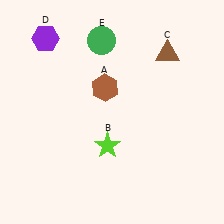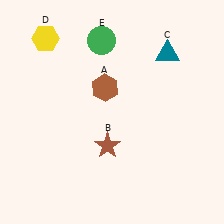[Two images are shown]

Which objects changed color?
B changed from lime to brown. C changed from brown to teal. D changed from purple to yellow.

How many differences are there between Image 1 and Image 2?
There are 3 differences between the two images.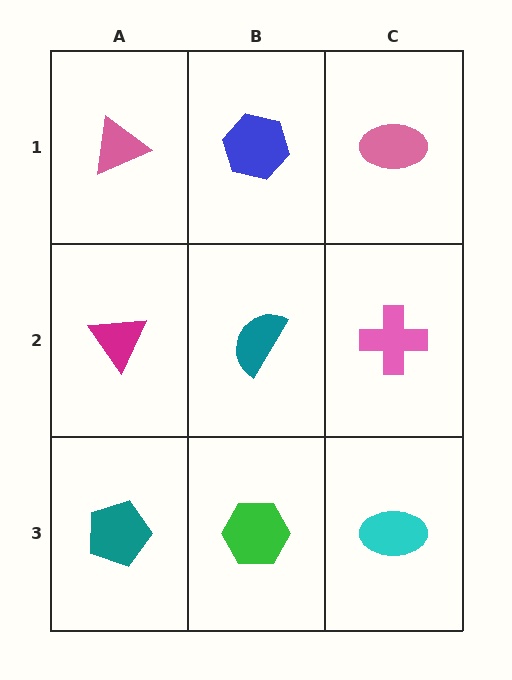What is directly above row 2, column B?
A blue hexagon.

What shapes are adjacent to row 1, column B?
A teal semicircle (row 2, column B), a pink triangle (row 1, column A), a pink ellipse (row 1, column C).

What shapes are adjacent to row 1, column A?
A magenta triangle (row 2, column A), a blue hexagon (row 1, column B).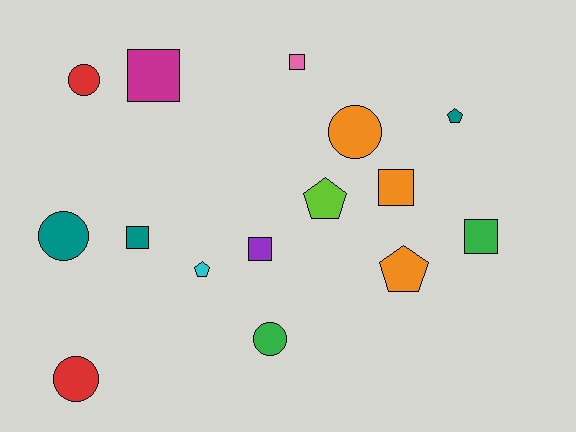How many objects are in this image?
There are 15 objects.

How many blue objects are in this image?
There are no blue objects.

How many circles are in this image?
There are 5 circles.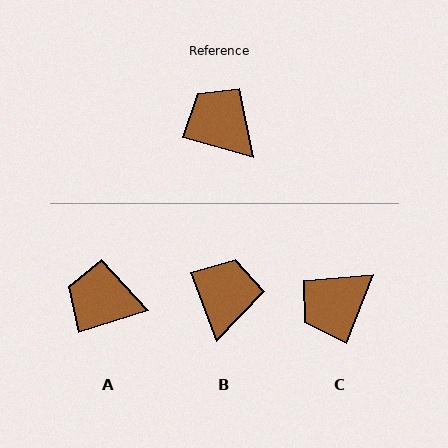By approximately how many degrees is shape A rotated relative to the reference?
Approximately 32 degrees counter-clockwise.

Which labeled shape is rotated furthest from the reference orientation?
C, about 84 degrees away.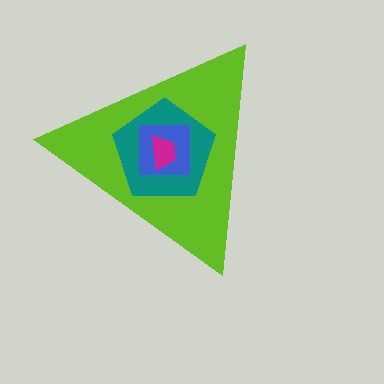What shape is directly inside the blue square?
The magenta trapezoid.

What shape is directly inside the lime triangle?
The teal pentagon.